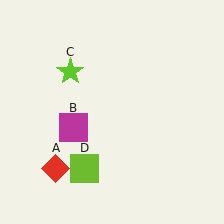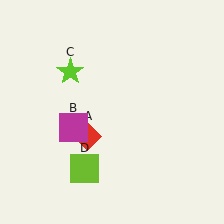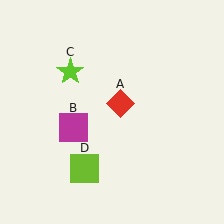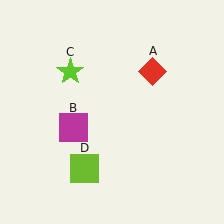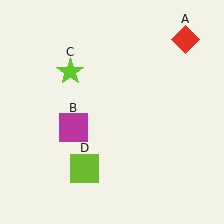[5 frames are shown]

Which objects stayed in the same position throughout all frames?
Magenta square (object B) and lime star (object C) and lime square (object D) remained stationary.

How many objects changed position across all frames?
1 object changed position: red diamond (object A).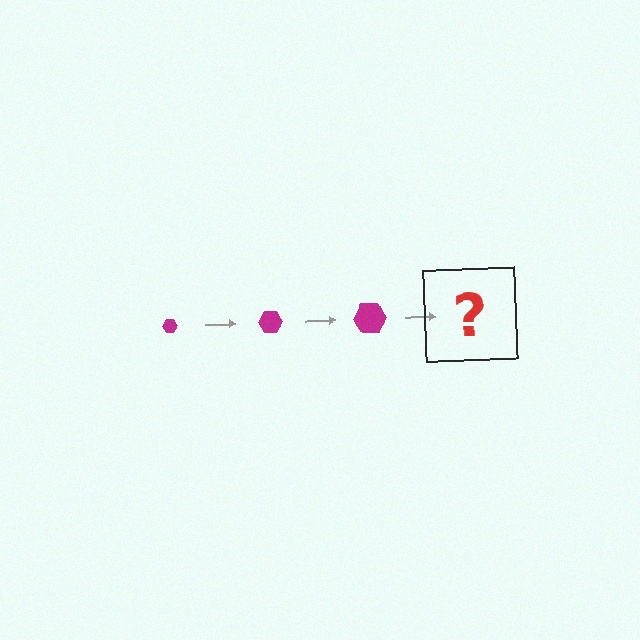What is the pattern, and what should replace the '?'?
The pattern is that the hexagon gets progressively larger each step. The '?' should be a magenta hexagon, larger than the previous one.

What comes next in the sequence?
The next element should be a magenta hexagon, larger than the previous one.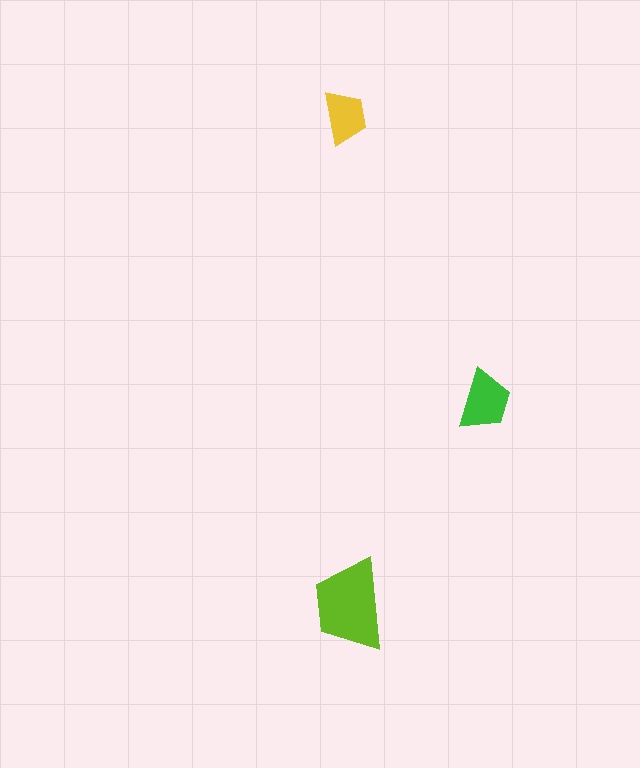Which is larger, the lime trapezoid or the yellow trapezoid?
The lime one.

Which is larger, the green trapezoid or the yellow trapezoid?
The green one.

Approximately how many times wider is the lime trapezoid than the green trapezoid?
About 1.5 times wider.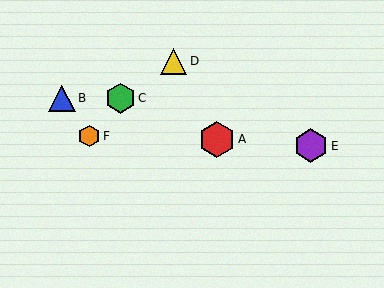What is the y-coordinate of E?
Object E is at y≈146.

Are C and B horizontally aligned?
Yes, both are at y≈98.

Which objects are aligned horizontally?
Objects B, C are aligned horizontally.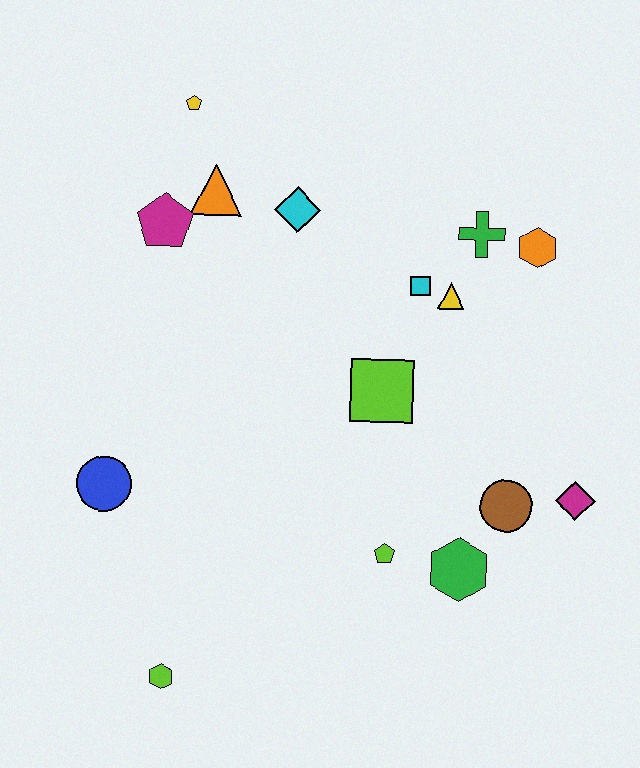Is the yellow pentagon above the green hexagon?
Yes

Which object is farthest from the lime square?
The lime hexagon is farthest from the lime square.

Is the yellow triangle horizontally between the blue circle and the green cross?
Yes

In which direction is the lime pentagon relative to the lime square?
The lime pentagon is below the lime square.